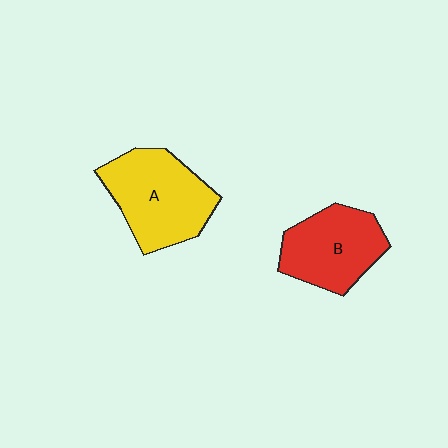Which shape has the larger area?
Shape A (yellow).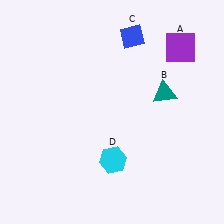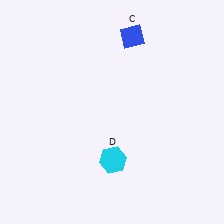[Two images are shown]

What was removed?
The teal triangle (B), the purple square (A) were removed in Image 2.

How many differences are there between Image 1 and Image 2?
There are 2 differences between the two images.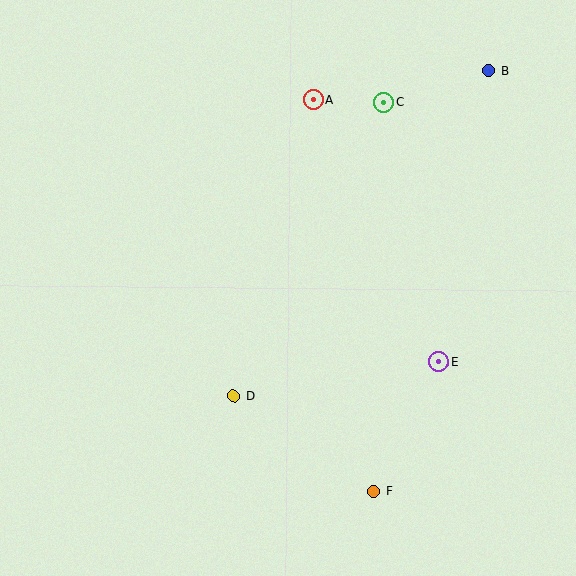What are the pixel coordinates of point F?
Point F is at (374, 491).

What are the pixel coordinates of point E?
Point E is at (439, 361).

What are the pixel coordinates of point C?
Point C is at (384, 102).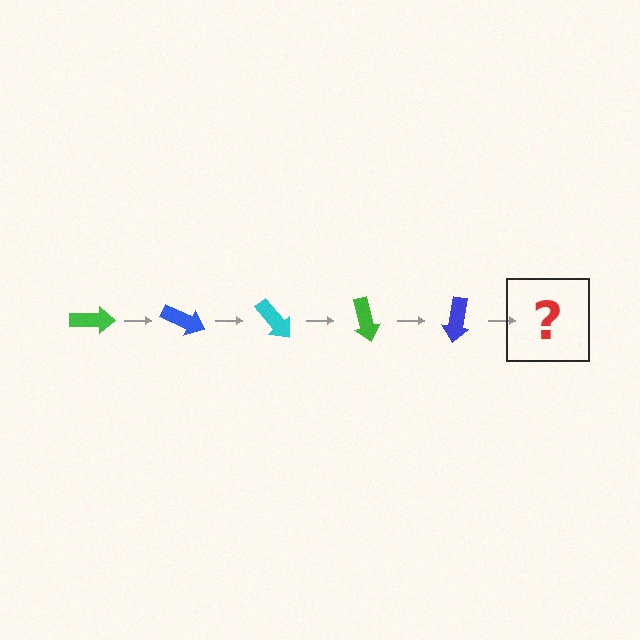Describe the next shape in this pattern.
It should be a cyan arrow, rotated 125 degrees from the start.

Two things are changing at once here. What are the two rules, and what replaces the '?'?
The two rules are that it rotates 25 degrees each step and the color cycles through green, blue, and cyan. The '?' should be a cyan arrow, rotated 125 degrees from the start.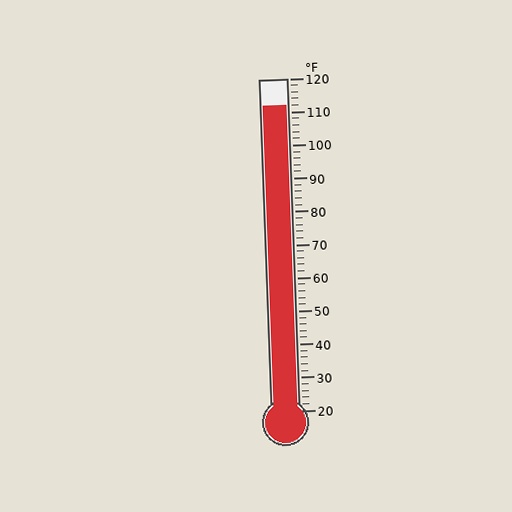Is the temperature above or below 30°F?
The temperature is above 30°F.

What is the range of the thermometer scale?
The thermometer scale ranges from 20°F to 120°F.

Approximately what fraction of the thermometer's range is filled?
The thermometer is filled to approximately 90% of its range.